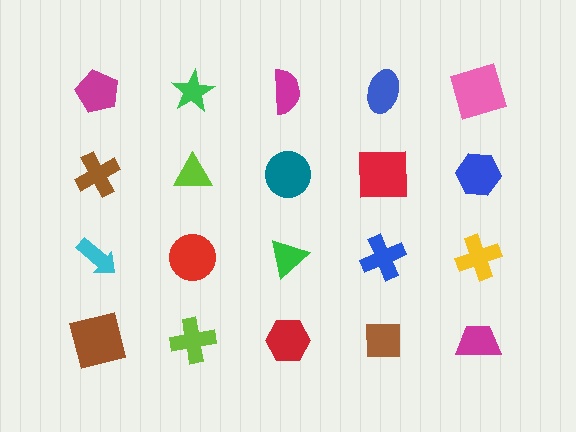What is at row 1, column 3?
A magenta semicircle.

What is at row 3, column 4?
A blue cross.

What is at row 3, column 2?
A red circle.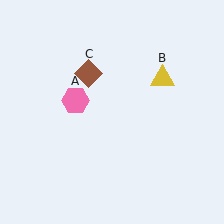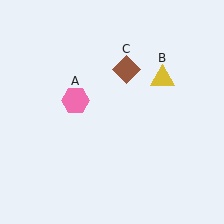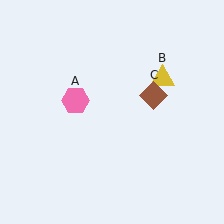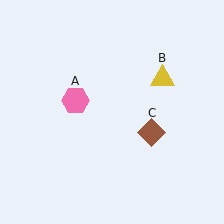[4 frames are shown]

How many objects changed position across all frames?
1 object changed position: brown diamond (object C).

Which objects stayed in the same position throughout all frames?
Pink hexagon (object A) and yellow triangle (object B) remained stationary.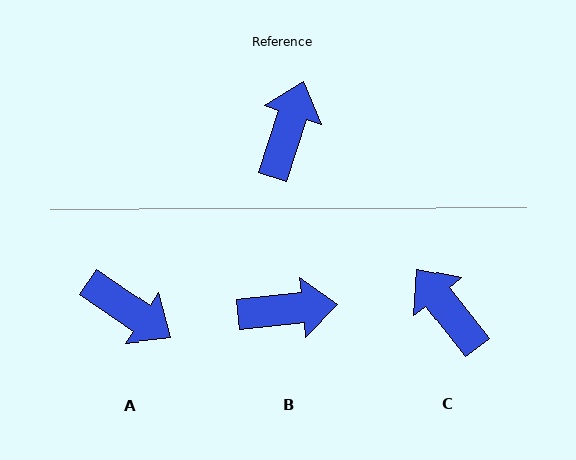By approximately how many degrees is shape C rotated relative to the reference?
Approximately 56 degrees counter-clockwise.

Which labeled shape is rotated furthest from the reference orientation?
A, about 106 degrees away.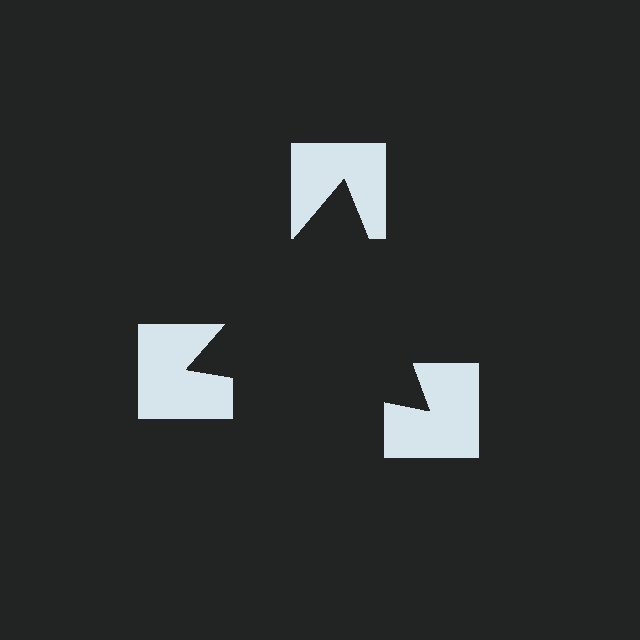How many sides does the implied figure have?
3 sides.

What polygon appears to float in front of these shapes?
An illusory triangle — its edges are inferred from the aligned wedge cuts in the notched squares, not physically drawn.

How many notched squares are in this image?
There are 3 — one at each vertex of the illusory triangle.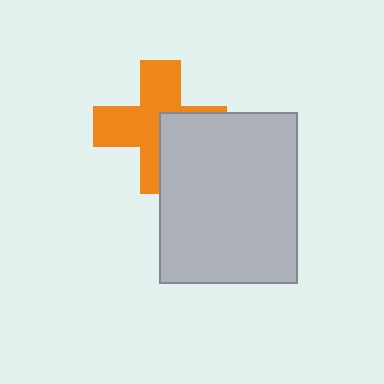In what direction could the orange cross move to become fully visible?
The orange cross could move toward the upper-left. That would shift it out from behind the light gray rectangle entirely.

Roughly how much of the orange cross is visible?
About half of it is visible (roughly 64%).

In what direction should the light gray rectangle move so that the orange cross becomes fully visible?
The light gray rectangle should move toward the lower-right. That is the shortest direction to clear the overlap and leave the orange cross fully visible.